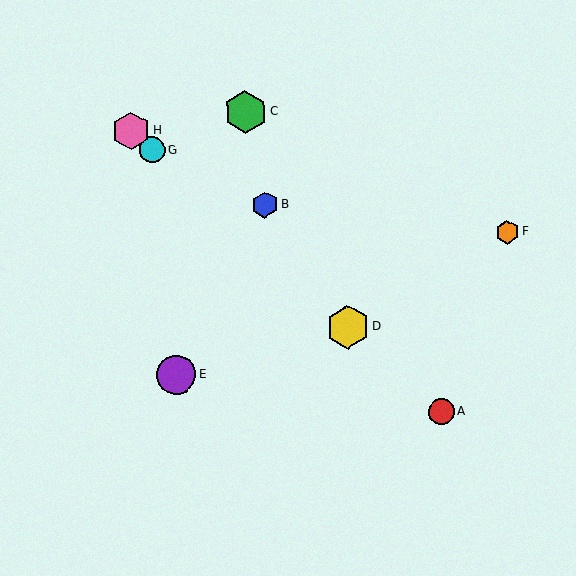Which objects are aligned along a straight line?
Objects A, D, G, H are aligned along a straight line.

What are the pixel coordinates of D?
Object D is at (348, 327).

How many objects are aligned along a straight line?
4 objects (A, D, G, H) are aligned along a straight line.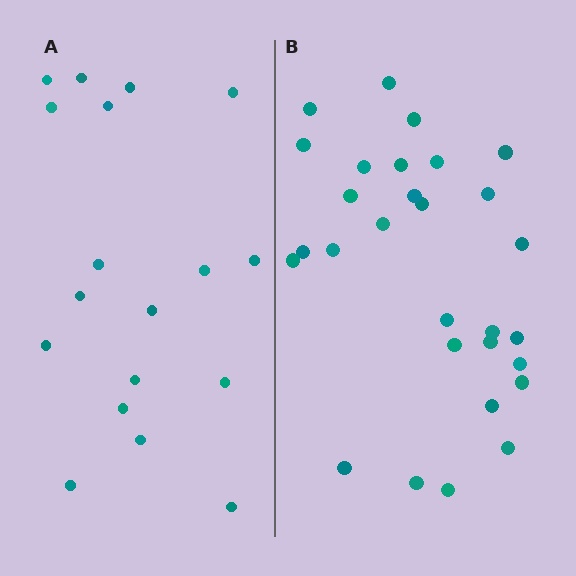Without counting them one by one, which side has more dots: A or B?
Region B (the right region) has more dots.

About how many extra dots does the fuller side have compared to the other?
Region B has roughly 12 or so more dots than region A.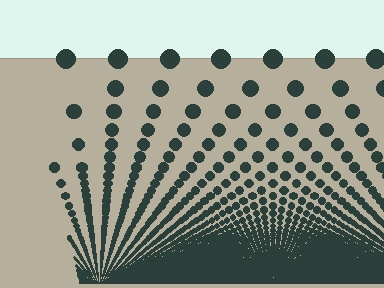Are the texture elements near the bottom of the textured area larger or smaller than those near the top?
Smaller. The gradient is inverted — elements near the bottom are smaller and denser.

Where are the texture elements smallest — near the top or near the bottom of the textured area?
Near the bottom.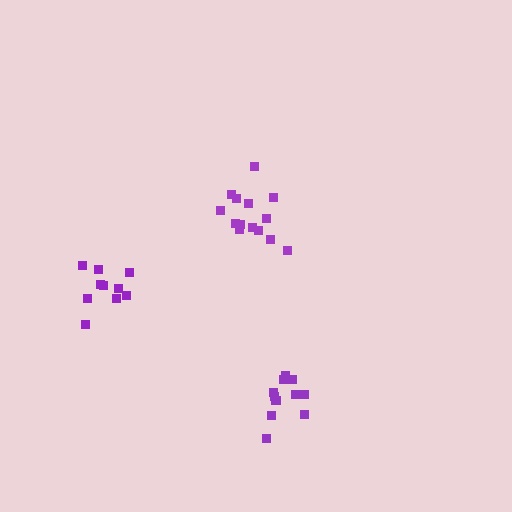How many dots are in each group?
Group 1: 14 dots, Group 2: 10 dots, Group 3: 12 dots (36 total).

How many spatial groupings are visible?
There are 3 spatial groupings.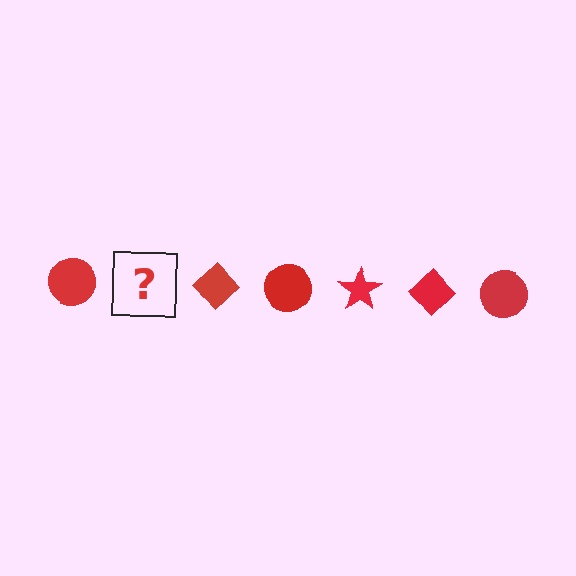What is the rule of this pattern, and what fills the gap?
The rule is that the pattern cycles through circle, star, diamond shapes in red. The gap should be filled with a red star.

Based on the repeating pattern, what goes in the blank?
The blank should be a red star.